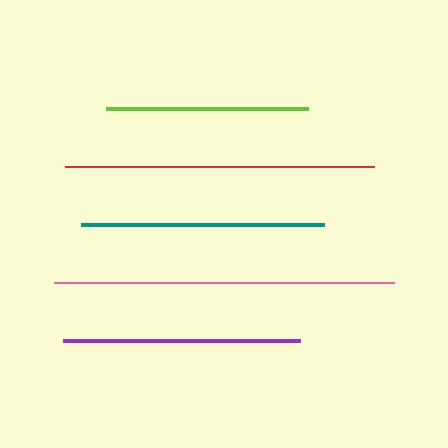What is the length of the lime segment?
The lime segment is approximately 202 pixels long.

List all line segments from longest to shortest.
From longest to shortest: pink, red, teal, purple, lime.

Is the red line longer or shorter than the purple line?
The red line is longer than the purple line.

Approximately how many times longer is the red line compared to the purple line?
The red line is approximately 1.3 times the length of the purple line.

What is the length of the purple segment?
The purple segment is approximately 238 pixels long.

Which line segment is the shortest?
The lime line is the shortest at approximately 202 pixels.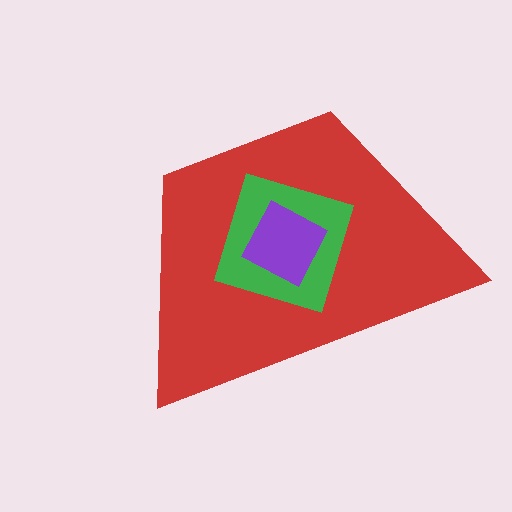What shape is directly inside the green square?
The purple diamond.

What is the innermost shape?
The purple diamond.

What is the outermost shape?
The red trapezoid.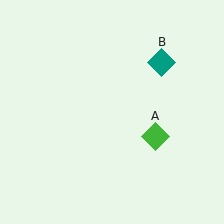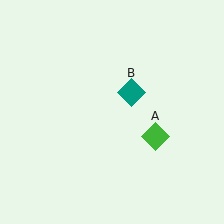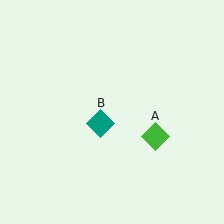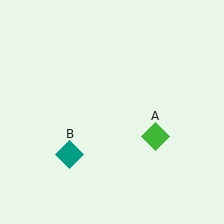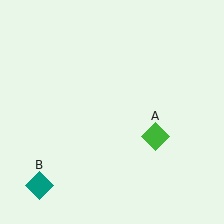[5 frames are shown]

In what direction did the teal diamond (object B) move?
The teal diamond (object B) moved down and to the left.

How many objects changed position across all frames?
1 object changed position: teal diamond (object B).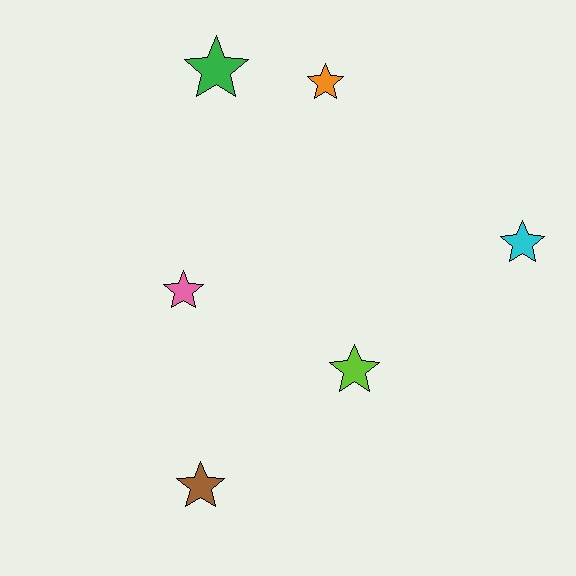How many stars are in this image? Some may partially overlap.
There are 6 stars.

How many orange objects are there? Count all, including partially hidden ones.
There is 1 orange object.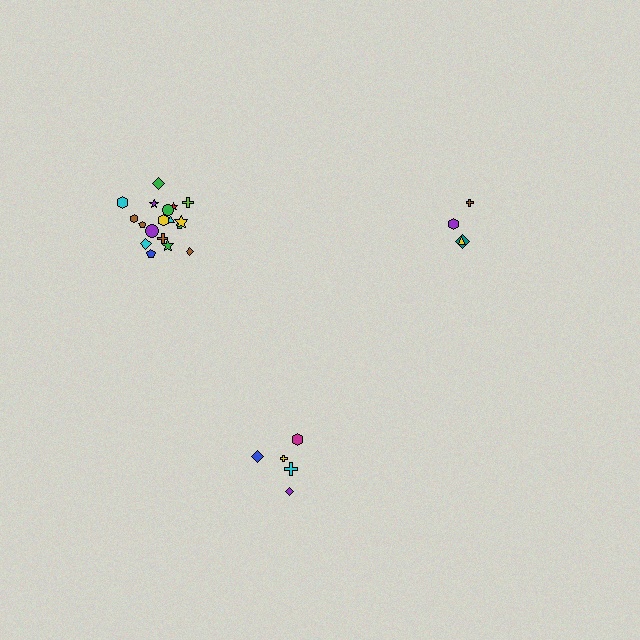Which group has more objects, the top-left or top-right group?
The top-left group.